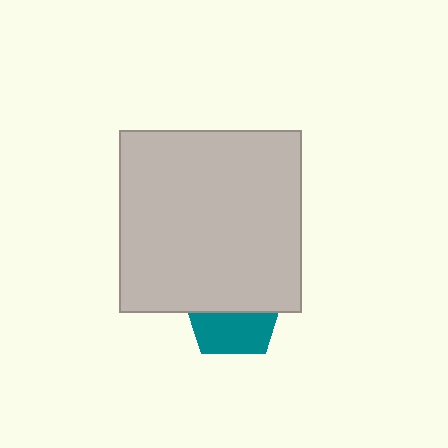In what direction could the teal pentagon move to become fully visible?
The teal pentagon could move down. That would shift it out from behind the light gray square entirely.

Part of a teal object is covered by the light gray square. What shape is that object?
It is a pentagon.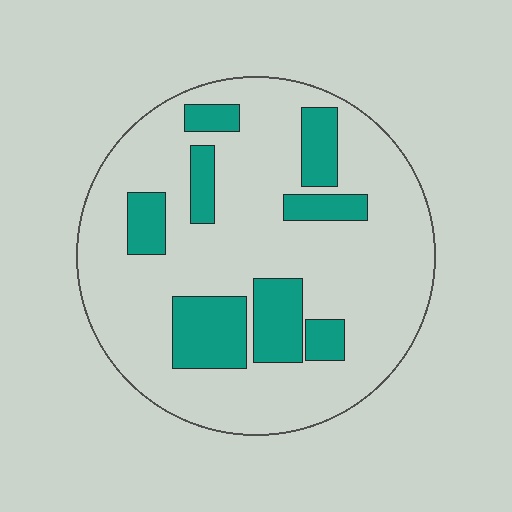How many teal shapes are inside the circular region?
8.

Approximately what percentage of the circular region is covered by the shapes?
Approximately 20%.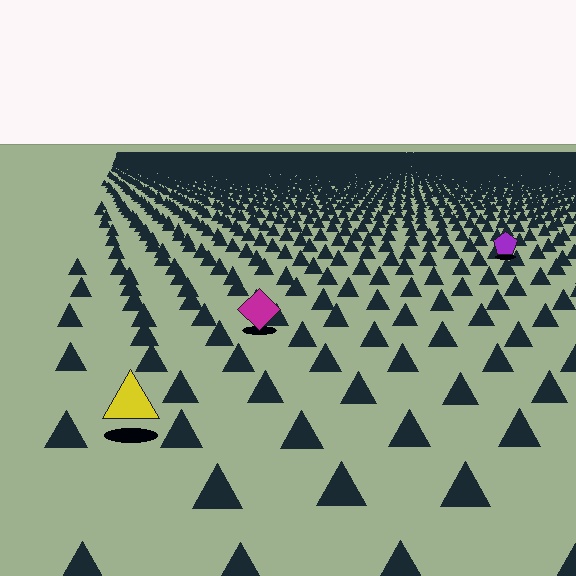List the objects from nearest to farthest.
From nearest to farthest: the yellow triangle, the magenta diamond, the purple pentagon.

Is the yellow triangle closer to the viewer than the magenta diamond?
Yes. The yellow triangle is closer — you can tell from the texture gradient: the ground texture is coarser near it.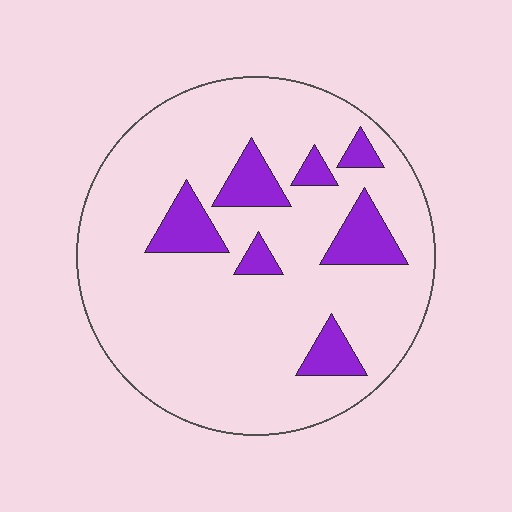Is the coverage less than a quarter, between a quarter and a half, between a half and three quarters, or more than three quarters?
Less than a quarter.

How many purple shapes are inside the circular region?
7.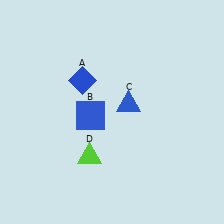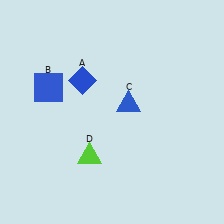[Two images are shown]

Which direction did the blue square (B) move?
The blue square (B) moved left.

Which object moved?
The blue square (B) moved left.